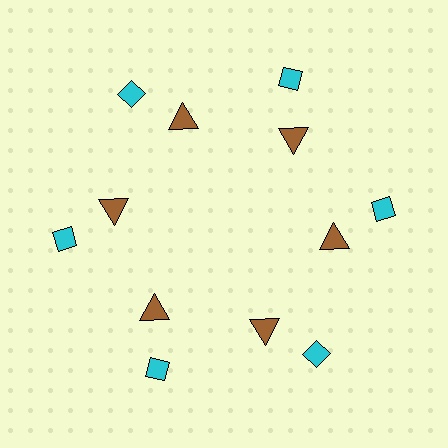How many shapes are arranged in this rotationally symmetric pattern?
There are 12 shapes, arranged in 6 groups of 2.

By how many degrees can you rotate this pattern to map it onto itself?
The pattern maps onto itself every 60 degrees of rotation.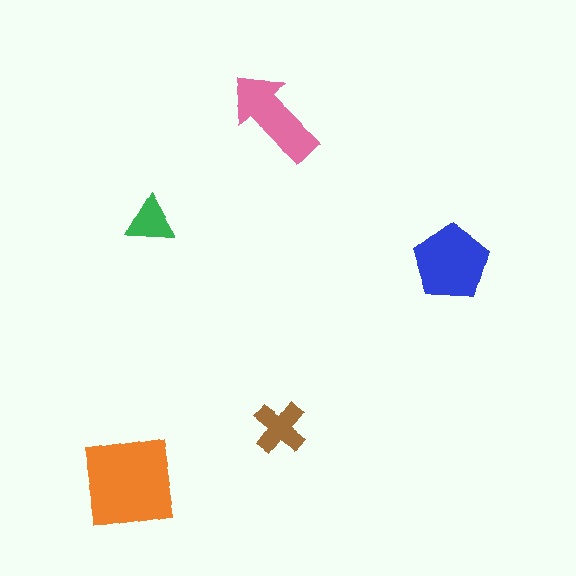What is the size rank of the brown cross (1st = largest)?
4th.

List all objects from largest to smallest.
The orange square, the blue pentagon, the pink arrow, the brown cross, the green triangle.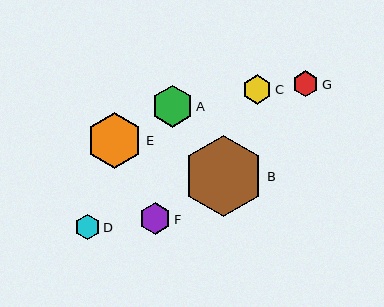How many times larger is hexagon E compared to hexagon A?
Hexagon E is approximately 1.3 times the size of hexagon A.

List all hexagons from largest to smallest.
From largest to smallest: B, E, A, F, C, G, D.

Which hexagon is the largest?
Hexagon B is the largest with a size of approximately 81 pixels.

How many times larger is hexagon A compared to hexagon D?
Hexagon A is approximately 1.7 times the size of hexagon D.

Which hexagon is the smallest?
Hexagon D is the smallest with a size of approximately 25 pixels.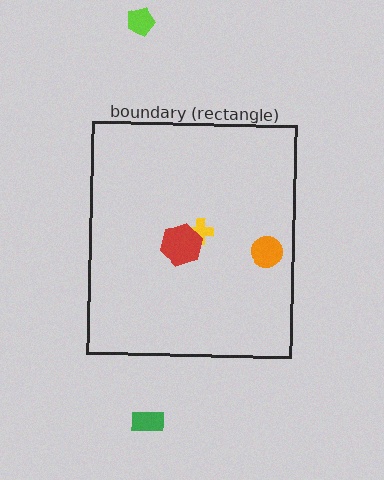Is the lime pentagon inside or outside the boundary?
Outside.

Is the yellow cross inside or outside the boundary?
Inside.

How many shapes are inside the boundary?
3 inside, 2 outside.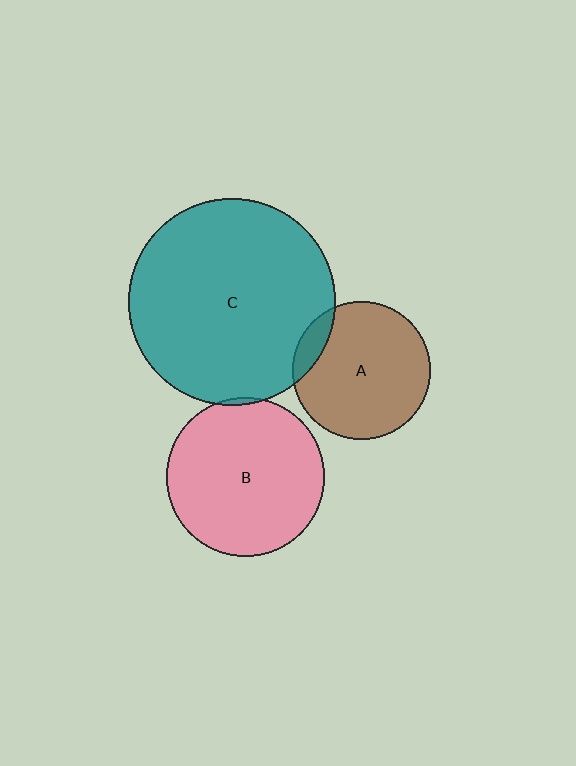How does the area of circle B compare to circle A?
Approximately 1.3 times.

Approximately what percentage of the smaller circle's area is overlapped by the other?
Approximately 5%.